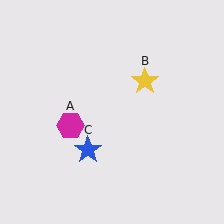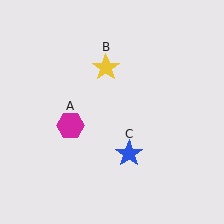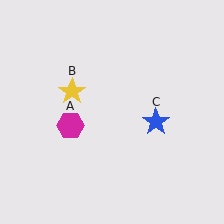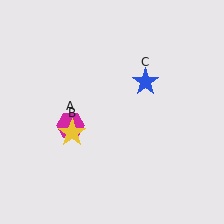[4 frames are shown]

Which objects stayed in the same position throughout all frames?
Magenta hexagon (object A) remained stationary.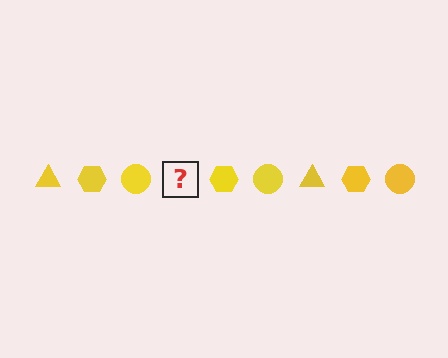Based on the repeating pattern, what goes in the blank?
The blank should be a yellow triangle.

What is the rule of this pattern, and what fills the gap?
The rule is that the pattern cycles through triangle, hexagon, circle shapes in yellow. The gap should be filled with a yellow triangle.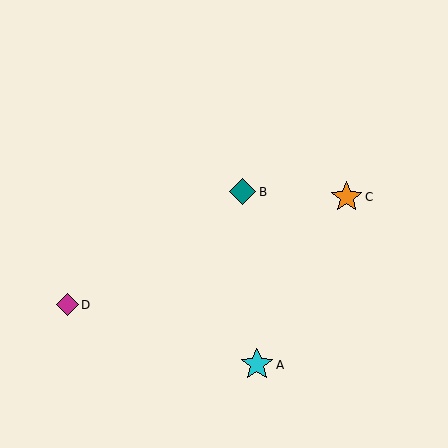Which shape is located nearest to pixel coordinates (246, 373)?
The cyan star (labeled A) at (257, 365) is nearest to that location.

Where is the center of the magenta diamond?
The center of the magenta diamond is at (67, 305).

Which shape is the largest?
The cyan star (labeled A) is the largest.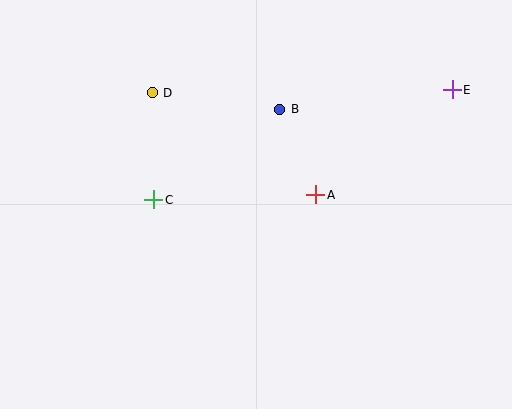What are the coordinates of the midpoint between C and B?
The midpoint between C and B is at (217, 155).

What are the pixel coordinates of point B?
Point B is at (280, 109).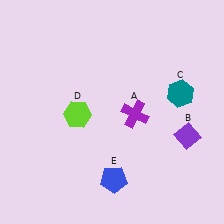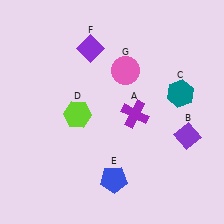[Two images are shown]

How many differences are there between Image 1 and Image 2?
There are 2 differences between the two images.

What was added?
A purple diamond (F), a pink circle (G) were added in Image 2.